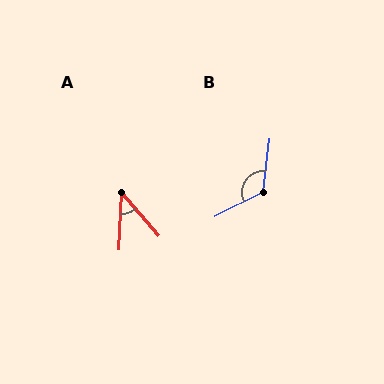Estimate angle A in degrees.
Approximately 43 degrees.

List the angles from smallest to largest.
A (43°), B (124°).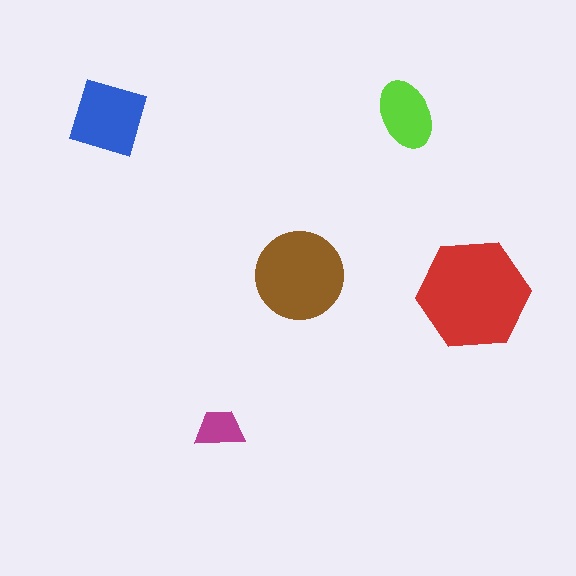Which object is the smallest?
The magenta trapezoid.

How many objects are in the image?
There are 5 objects in the image.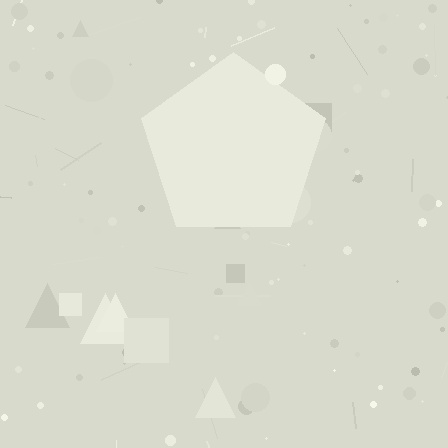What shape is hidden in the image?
A pentagon is hidden in the image.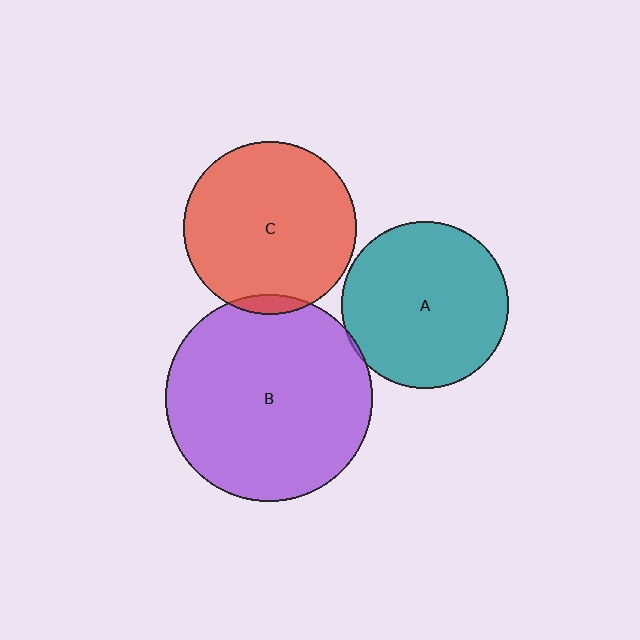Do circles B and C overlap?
Yes.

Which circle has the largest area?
Circle B (purple).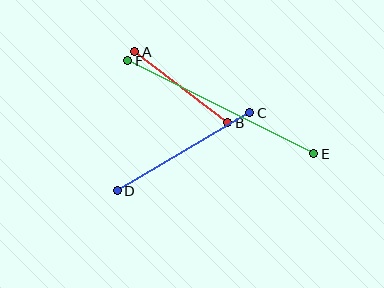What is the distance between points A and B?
The distance is approximately 117 pixels.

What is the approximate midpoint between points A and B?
The midpoint is at approximately (181, 87) pixels.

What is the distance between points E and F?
The distance is approximately 208 pixels.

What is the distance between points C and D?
The distance is approximately 154 pixels.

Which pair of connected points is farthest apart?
Points E and F are farthest apart.